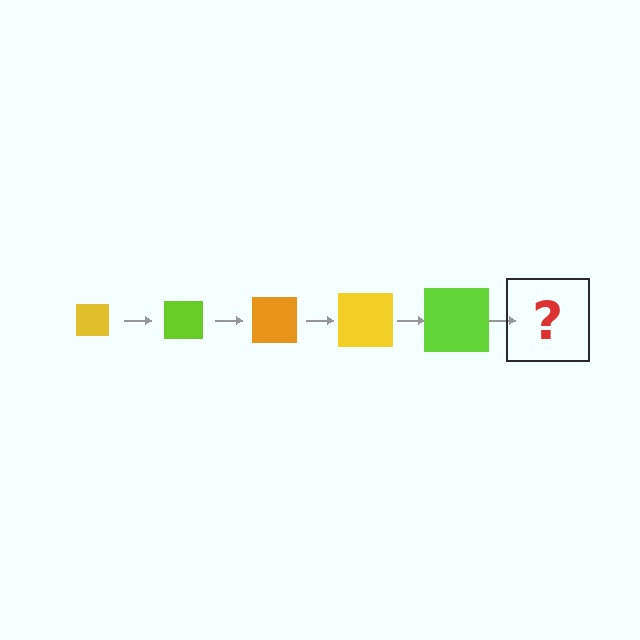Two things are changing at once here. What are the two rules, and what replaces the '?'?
The two rules are that the square grows larger each step and the color cycles through yellow, lime, and orange. The '?' should be an orange square, larger than the previous one.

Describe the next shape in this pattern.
It should be an orange square, larger than the previous one.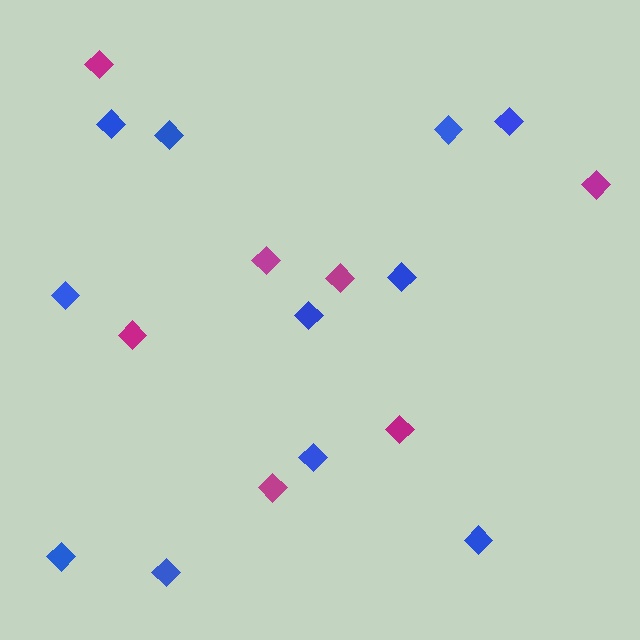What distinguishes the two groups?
There are 2 groups: one group of blue diamonds (11) and one group of magenta diamonds (7).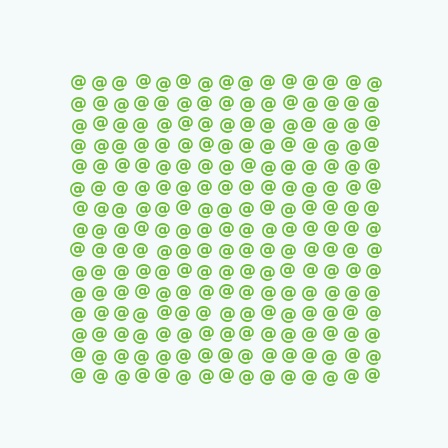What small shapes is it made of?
It is made of small at signs.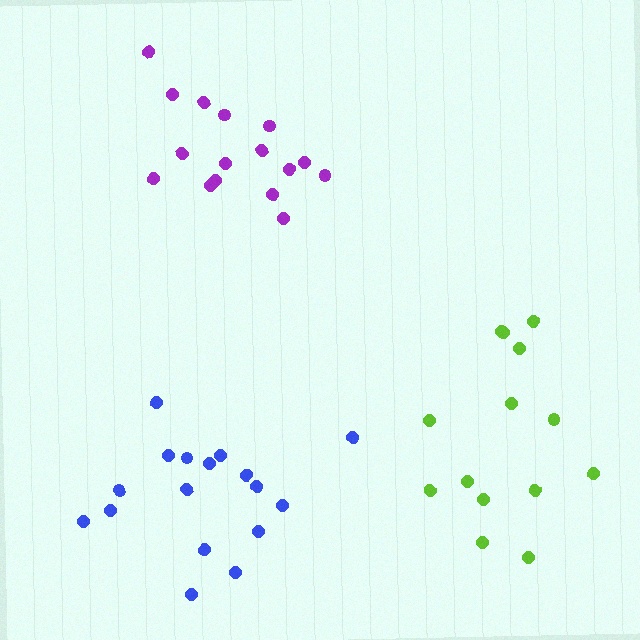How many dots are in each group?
Group 1: 14 dots, Group 2: 17 dots, Group 3: 16 dots (47 total).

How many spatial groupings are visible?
There are 3 spatial groupings.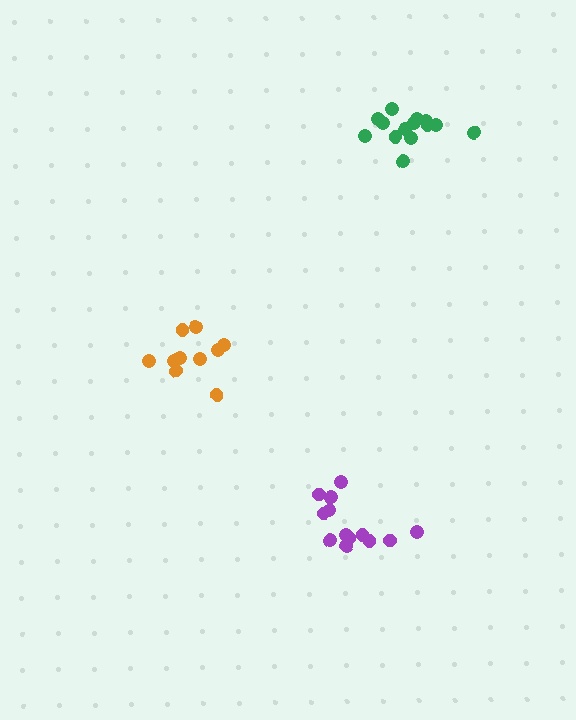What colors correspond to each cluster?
The clusters are colored: orange, green, purple.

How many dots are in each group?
Group 1: 10 dots, Group 2: 14 dots, Group 3: 13 dots (37 total).